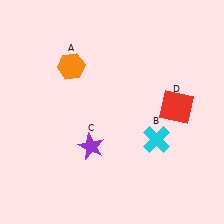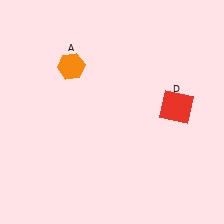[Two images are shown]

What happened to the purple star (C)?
The purple star (C) was removed in Image 2. It was in the bottom-left area of Image 1.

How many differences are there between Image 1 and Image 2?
There are 2 differences between the two images.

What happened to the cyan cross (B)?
The cyan cross (B) was removed in Image 2. It was in the bottom-right area of Image 1.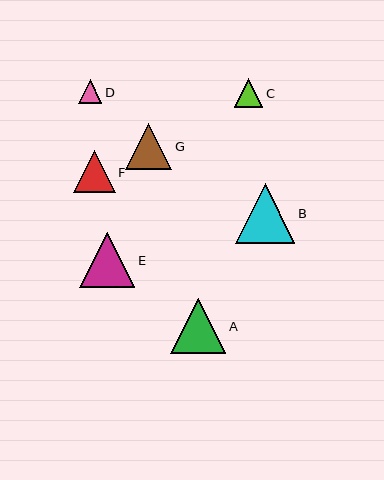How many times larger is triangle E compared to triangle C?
Triangle E is approximately 1.9 times the size of triangle C.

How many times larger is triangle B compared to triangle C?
Triangle B is approximately 2.1 times the size of triangle C.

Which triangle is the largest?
Triangle B is the largest with a size of approximately 59 pixels.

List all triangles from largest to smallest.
From largest to smallest: B, E, A, G, F, C, D.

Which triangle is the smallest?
Triangle D is the smallest with a size of approximately 23 pixels.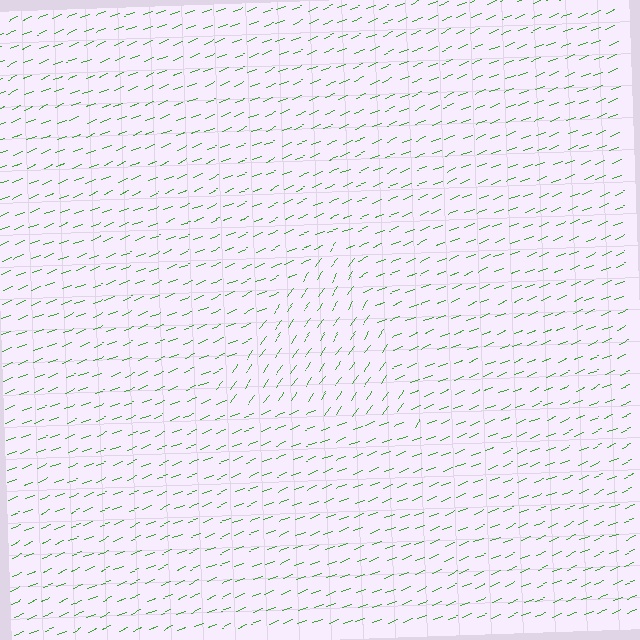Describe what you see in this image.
The image is filled with small green line segments. A triangle region in the image has lines oriented differently from the surrounding lines, creating a visible texture boundary.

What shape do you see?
I see a triangle.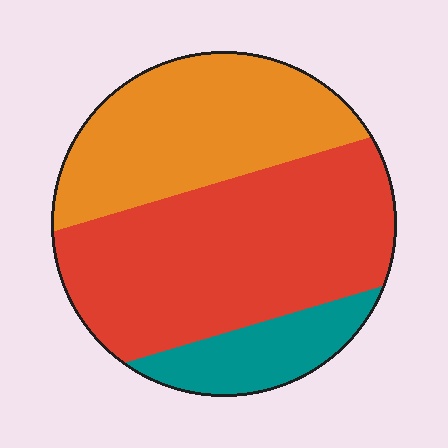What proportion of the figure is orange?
Orange takes up about one third (1/3) of the figure.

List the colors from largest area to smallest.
From largest to smallest: red, orange, teal.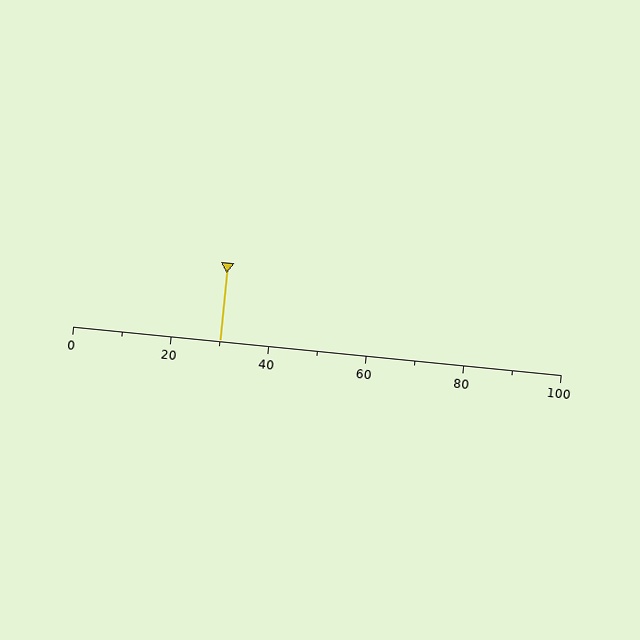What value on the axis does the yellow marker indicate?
The marker indicates approximately 30.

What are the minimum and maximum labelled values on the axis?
The axis runs from 0 to 100.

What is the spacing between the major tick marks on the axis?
The major ticks are spaced 20 apart.